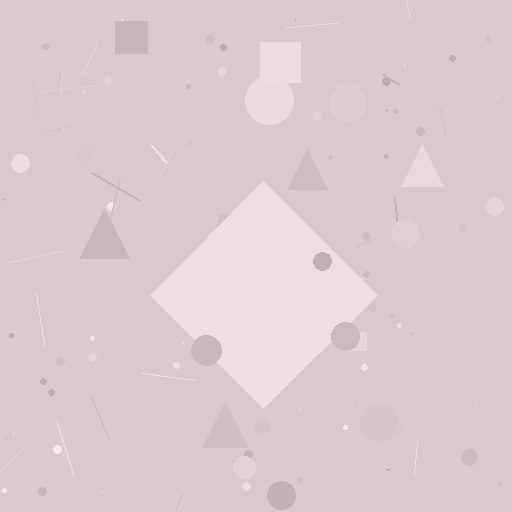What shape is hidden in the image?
A diamond is hidden in the image.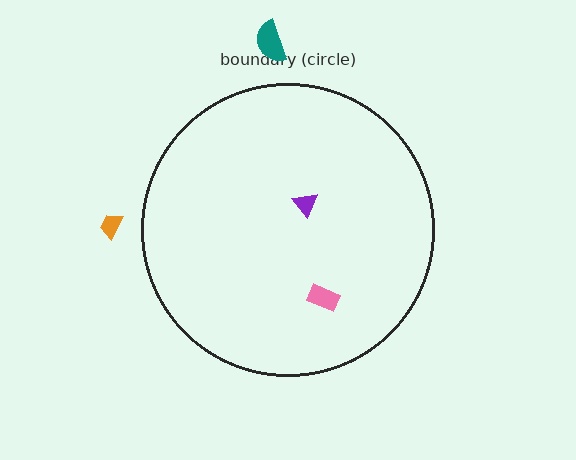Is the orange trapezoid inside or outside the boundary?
Outside.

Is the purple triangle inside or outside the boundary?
Inside.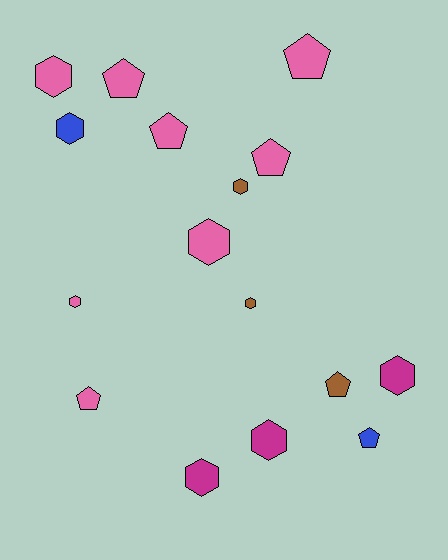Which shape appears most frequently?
Hexagon, with 9 objects.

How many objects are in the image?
There are 16 objects.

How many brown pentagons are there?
There is 1 brown pentagon.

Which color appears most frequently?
Pink, with 8 objects.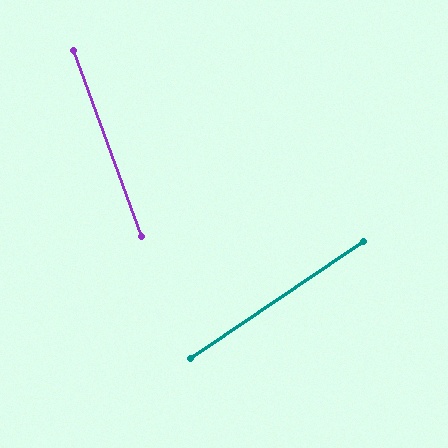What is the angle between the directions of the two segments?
Approximately 76 degrees.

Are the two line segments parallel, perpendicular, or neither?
Neither parallel nor perpendicular — they differ by about 76°.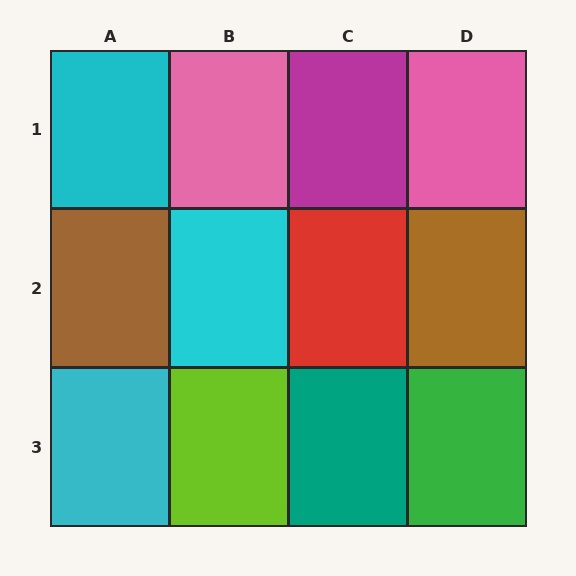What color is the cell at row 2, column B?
Cyan.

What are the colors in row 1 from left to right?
Cyan, pink, magenta, pink.